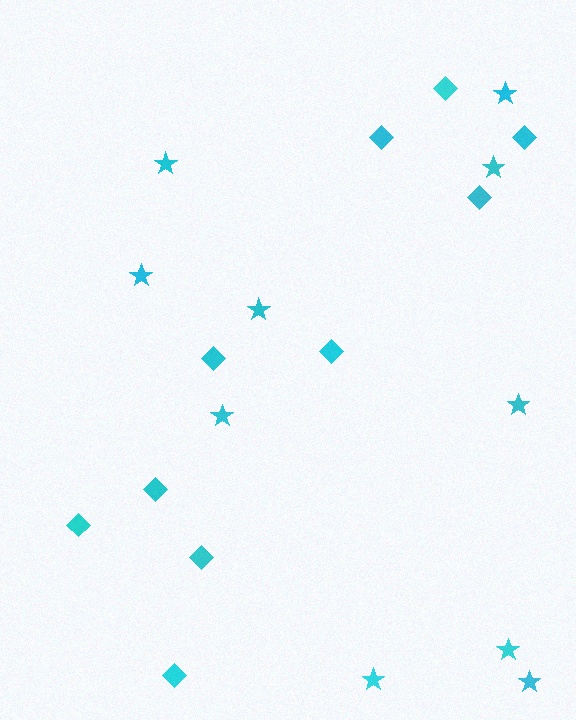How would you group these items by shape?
There are 2 groups: one group of diamonds (10) and one group of stars (10).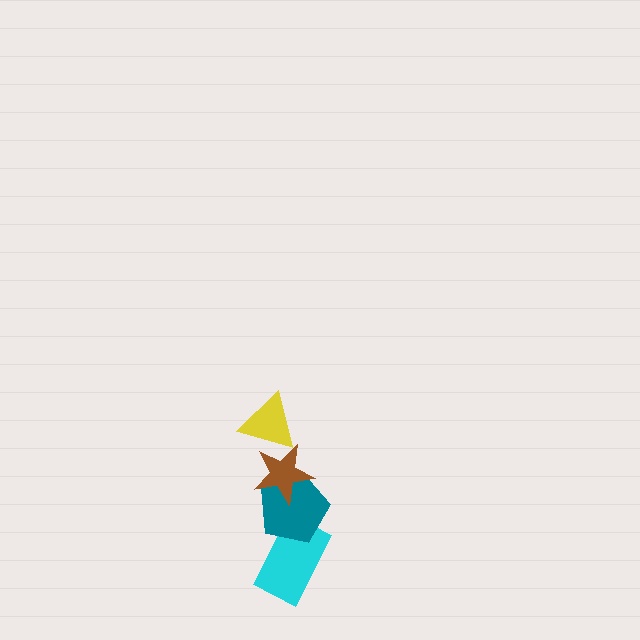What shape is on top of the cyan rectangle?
The teal pentagon is on top of the cyan rectangle.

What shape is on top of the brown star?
The yellow triangle is on top of the brown star.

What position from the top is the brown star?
The brown star is 2nd from the top.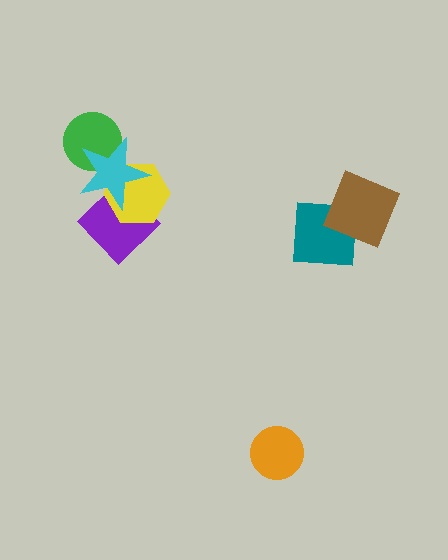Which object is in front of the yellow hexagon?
The cyan star is in front of the yellow hexagon.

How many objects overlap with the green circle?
1 object overlaps with the green circle.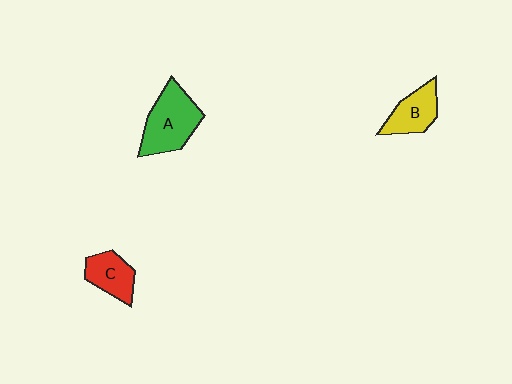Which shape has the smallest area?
Shape C (red).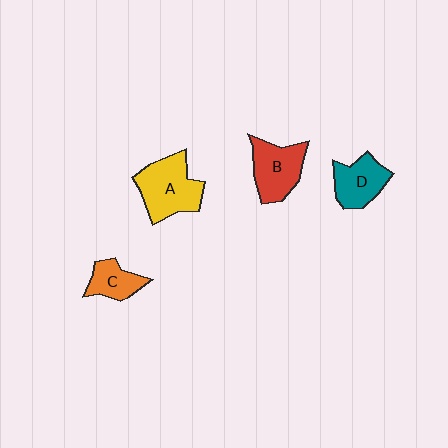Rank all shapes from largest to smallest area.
From largest to smallest: A (yellow), B (red), D (teal), C (orange).